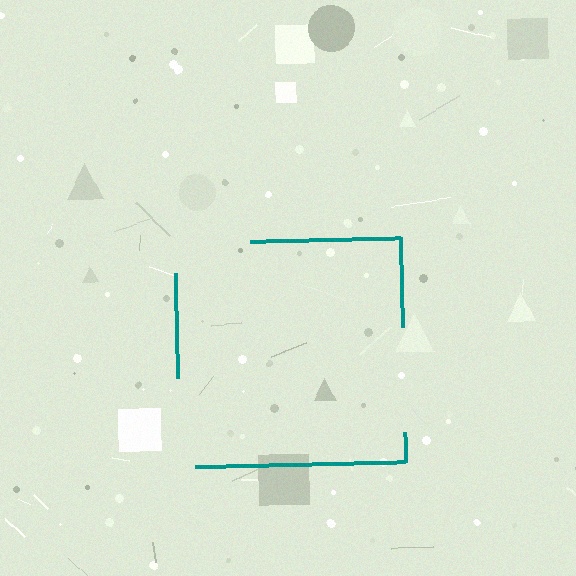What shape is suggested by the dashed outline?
The dashed outline suggests a square.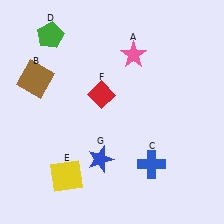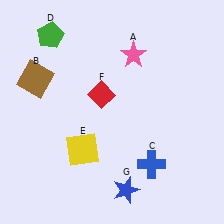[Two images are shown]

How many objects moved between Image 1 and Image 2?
2 objects moved between the two images.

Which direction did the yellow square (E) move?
The yellow square (E) moved up.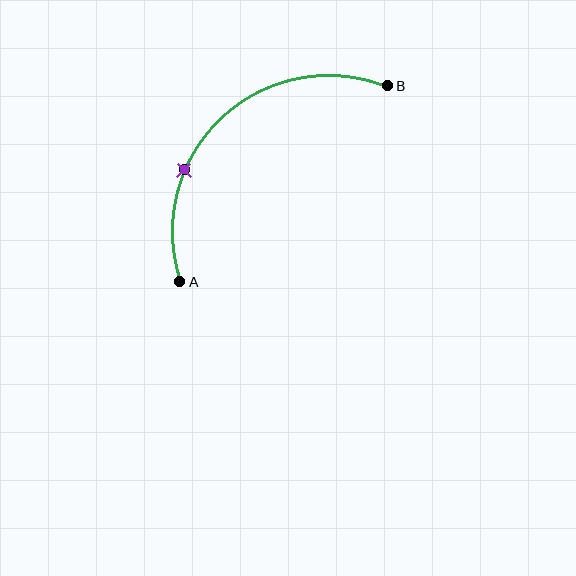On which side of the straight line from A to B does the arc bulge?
The arc bulges above and to the left of the straight line connecting A and B.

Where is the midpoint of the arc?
The arc midpoint is the point on the curve farthest from the straight line joining A and B. It sits above and to the left of that line.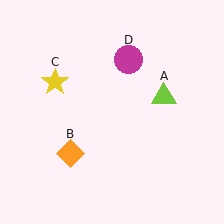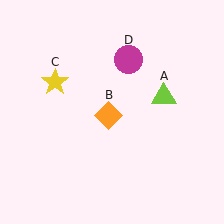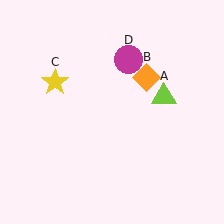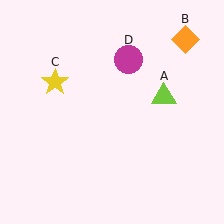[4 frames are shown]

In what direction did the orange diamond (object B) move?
The orange diamond (object B) moved up and to the right.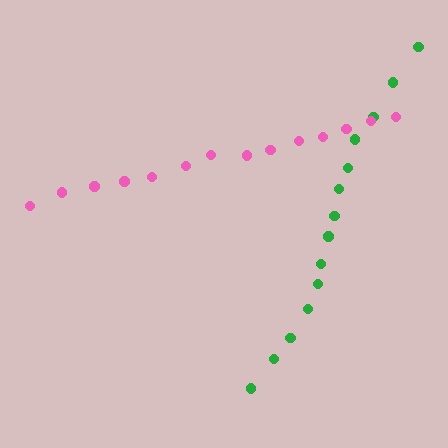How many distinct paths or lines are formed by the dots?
There are 2 distinct paths.